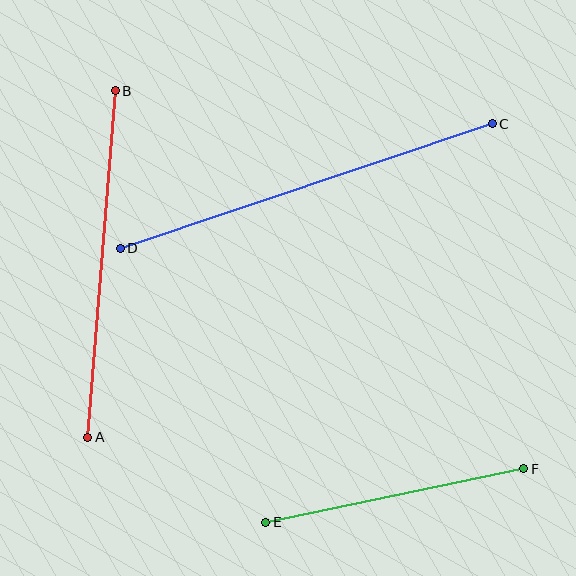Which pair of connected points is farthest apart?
Points C and D are farthest apart.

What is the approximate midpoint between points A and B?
The midpoint is at approximately (102, 264) pixels.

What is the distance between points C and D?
The distance is approximately 393 pixels.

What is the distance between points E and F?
The distance is approximately 263 pixels.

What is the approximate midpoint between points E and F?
The midpoint is at approximately (395, 495) pixels.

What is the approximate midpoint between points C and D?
The midpoint is at approximately (306, 186) pixels.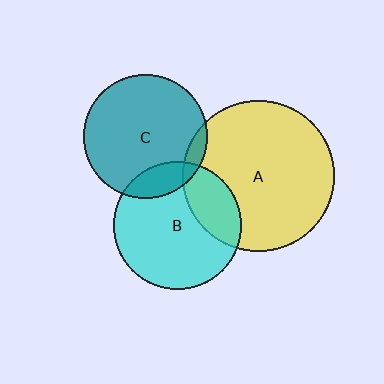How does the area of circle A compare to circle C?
Approximately 1.5 times.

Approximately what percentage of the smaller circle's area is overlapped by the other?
Approximately 25%.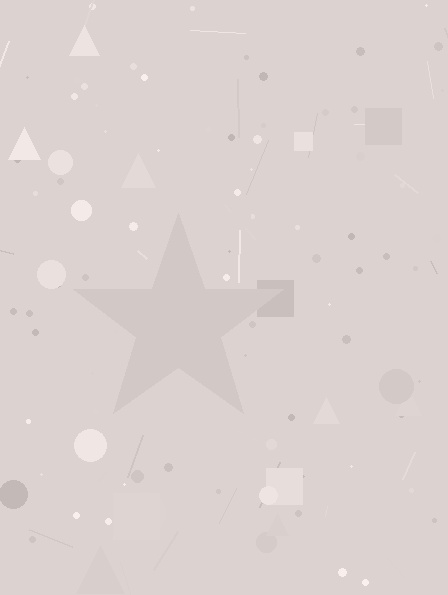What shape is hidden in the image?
A star is hidden in the image.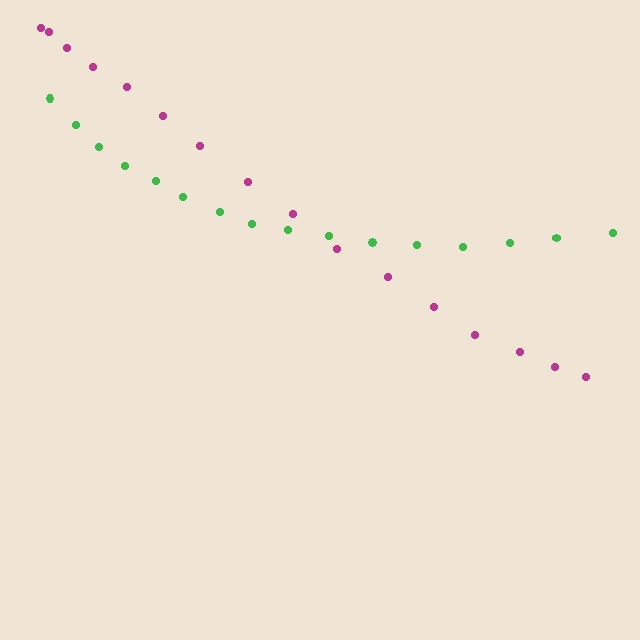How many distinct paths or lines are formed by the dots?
There are 2 distinct paths.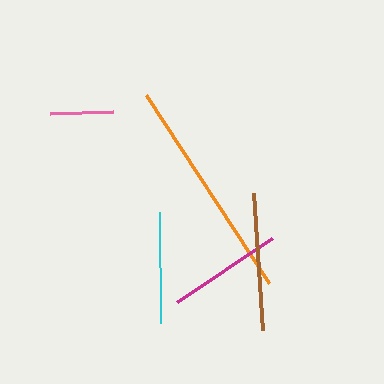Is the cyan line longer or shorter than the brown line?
The brown line is longer than the cyan line.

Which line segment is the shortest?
The pink line is the shortest at approximately 64 pixels.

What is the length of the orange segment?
The orange segment is approximately 224 pixels long.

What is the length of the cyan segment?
The cyan segment is approximately 110 pixels long.